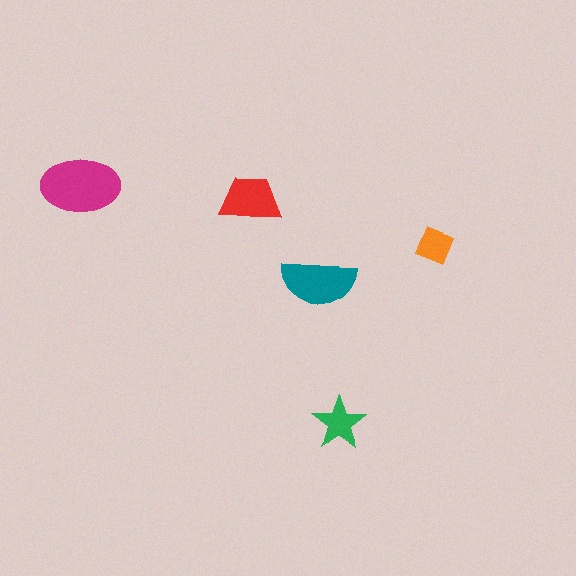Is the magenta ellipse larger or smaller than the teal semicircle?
Larger.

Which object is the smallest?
The orange diamond.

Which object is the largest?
The magenta ellipse.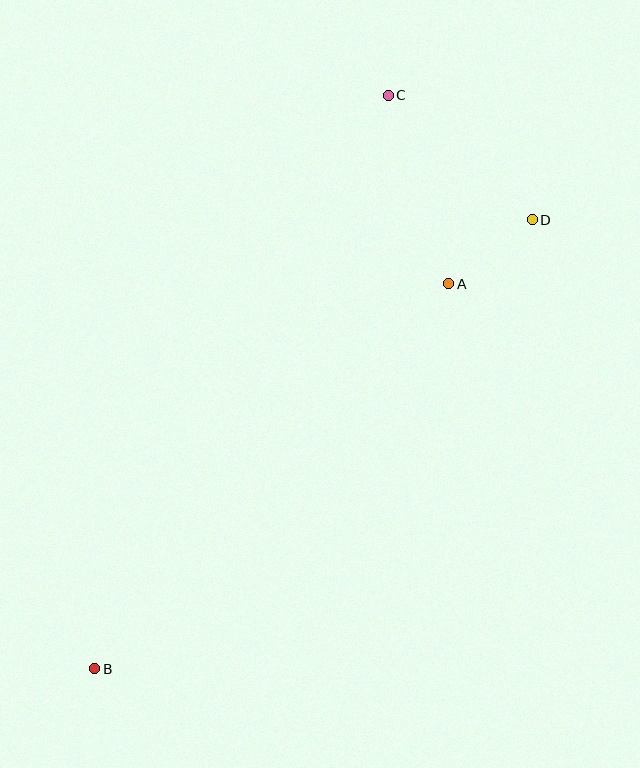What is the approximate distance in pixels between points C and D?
The distance between C and D is approximately 190 pixels.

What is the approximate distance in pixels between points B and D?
The distance between B and D is approximately 627 pixels.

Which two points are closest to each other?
Points A and D are closest to each other.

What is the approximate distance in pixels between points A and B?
The distance between A and B is approximately 523 pixels.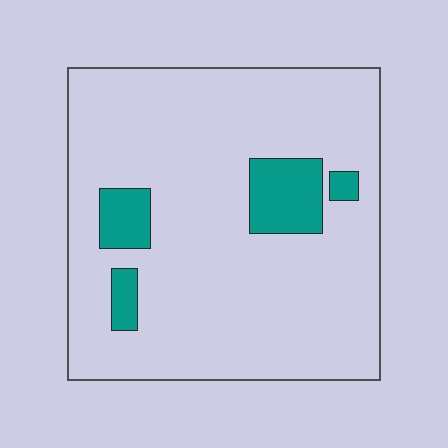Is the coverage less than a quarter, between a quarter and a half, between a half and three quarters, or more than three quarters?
Less than a quarter.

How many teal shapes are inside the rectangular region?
4.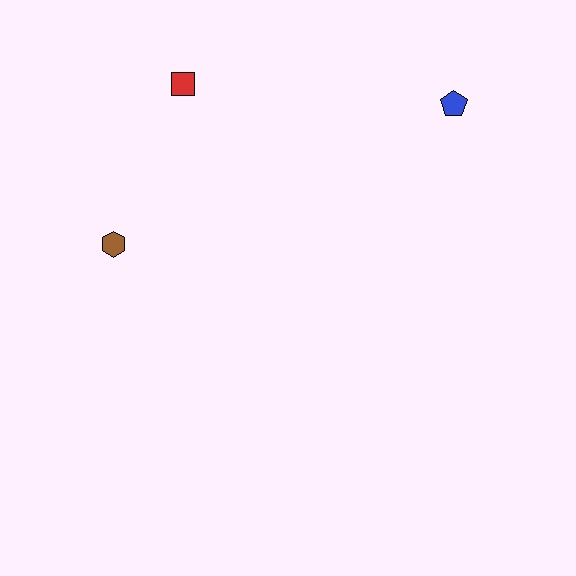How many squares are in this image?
There is 1 square.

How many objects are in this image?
There are 3 objects.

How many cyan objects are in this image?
There are no cyan objects.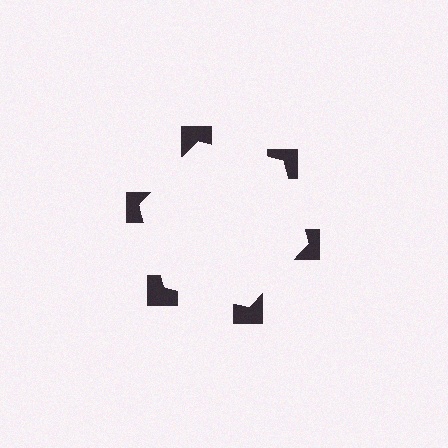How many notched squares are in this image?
There are 6 — one at each vertex of the illusory hexagon.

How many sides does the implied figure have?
6 sides.